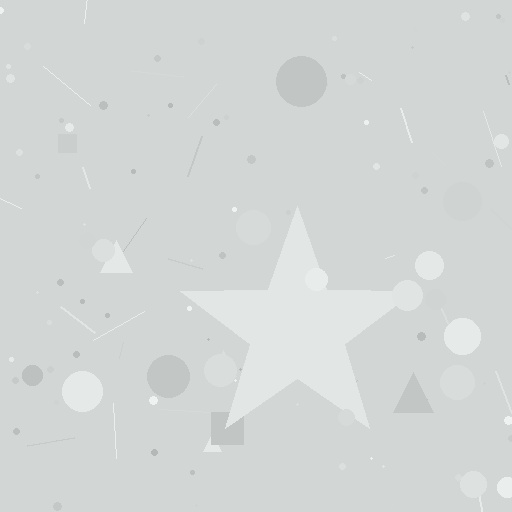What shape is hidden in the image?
A star is hidden in the image.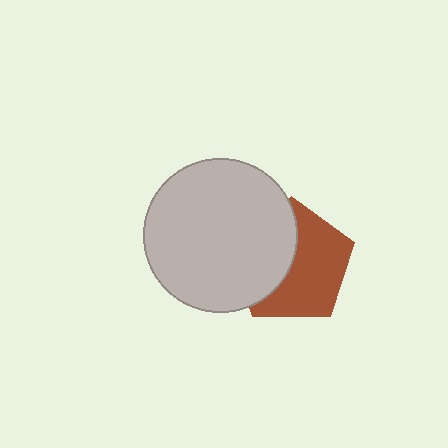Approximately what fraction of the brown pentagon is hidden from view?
Roughly 43% of the brown pentagon is hidden behind the light gray circle.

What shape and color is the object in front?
The object in front is a light gray circle.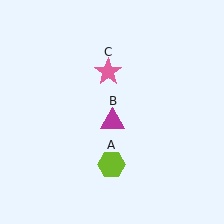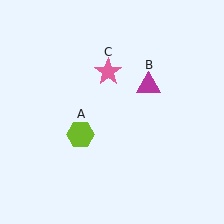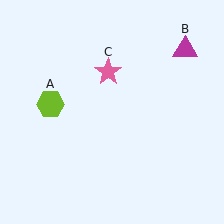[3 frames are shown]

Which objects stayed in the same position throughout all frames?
Pink star (object C) remained stationary.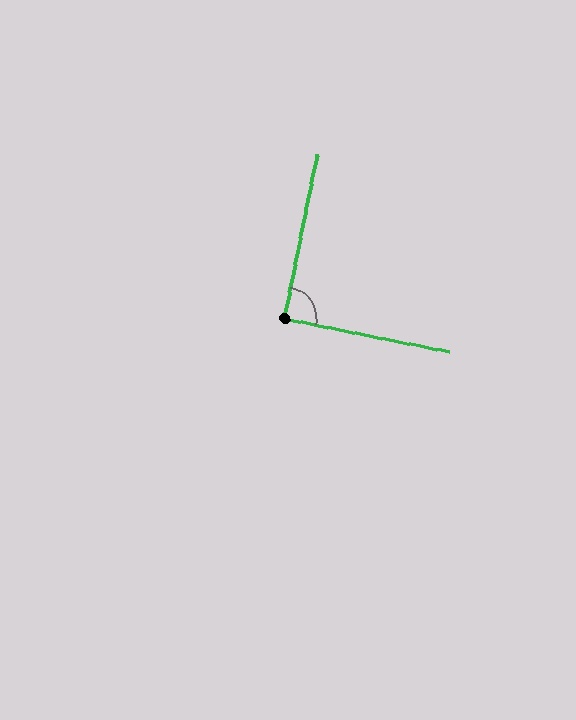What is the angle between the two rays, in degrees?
Approximately 90 degrees.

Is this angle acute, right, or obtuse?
It is approximately a right angle.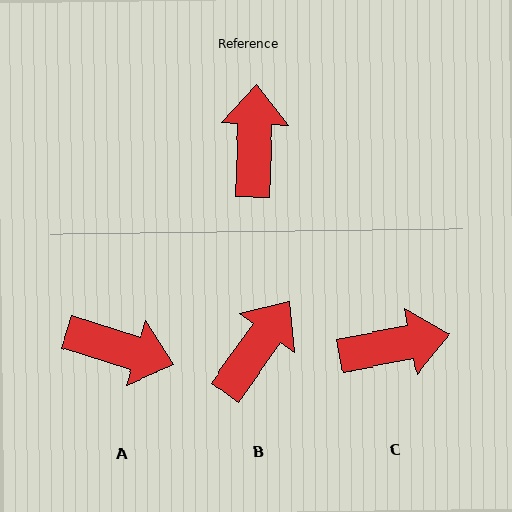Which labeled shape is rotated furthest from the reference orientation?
A, about 105 degrees away.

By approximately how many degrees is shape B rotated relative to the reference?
Approximately 33 degrees clockwise.